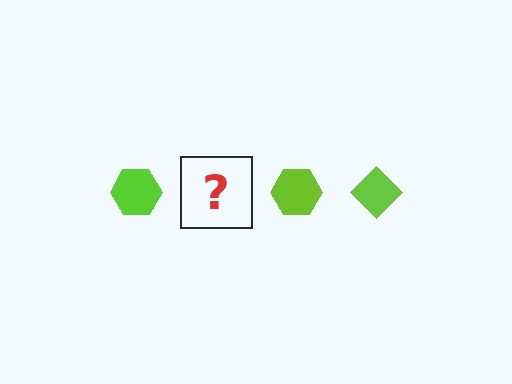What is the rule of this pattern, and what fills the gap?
The rule is that the pattern cycles through hexagon, diamond shapes in lime. The gap should be filled with a lime diamond.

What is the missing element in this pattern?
The missing element is a lime diamond.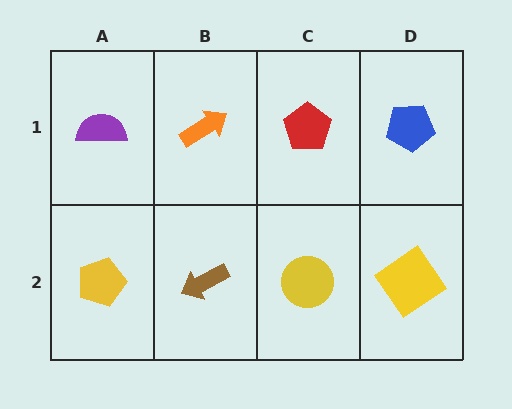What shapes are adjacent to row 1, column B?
A brown arrow (row 2, column B), a purple semicircle (row 1, column A), a red pentagon (row 1, column C).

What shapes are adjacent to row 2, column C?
A red pentagon (row 1, column C), a brown arrow (row 2, column B), a yellow diamond (row 2, column D).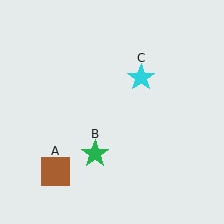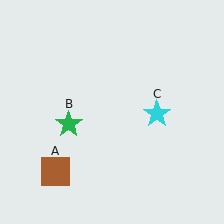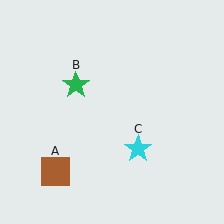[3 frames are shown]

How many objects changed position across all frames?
2 objects changed position: green star (object B), cyan star (object C).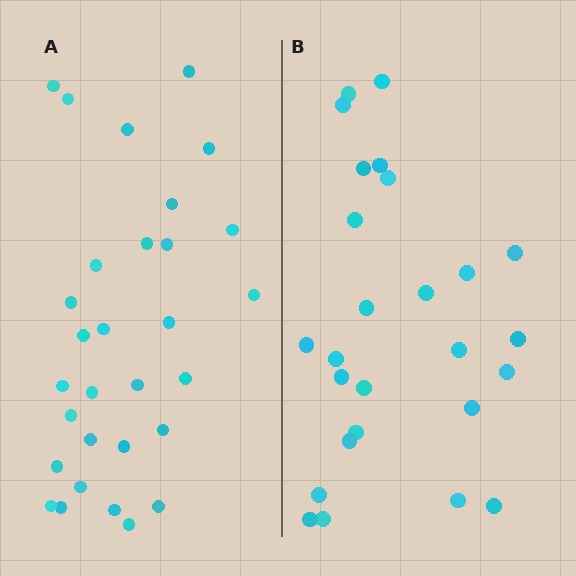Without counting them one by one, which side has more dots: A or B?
Region A (the left region) has more dots.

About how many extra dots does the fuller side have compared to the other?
Region A has about 4 more dots than region B.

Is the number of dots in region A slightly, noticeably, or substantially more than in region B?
Region A has only slightly more — the two regions are fairly close. The ratio is roughly 1.2 to 1.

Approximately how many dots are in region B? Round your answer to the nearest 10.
About 30 dots. (The exact count is 26, which rounds to 30.)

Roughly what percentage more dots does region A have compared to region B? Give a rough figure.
About 15% more.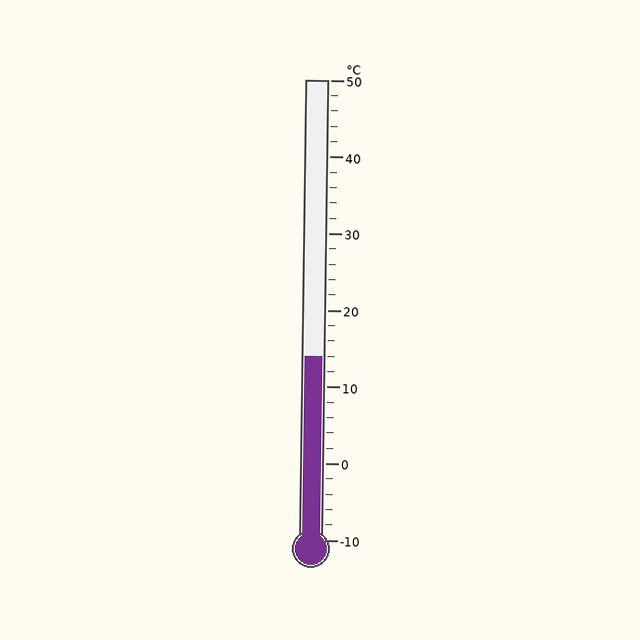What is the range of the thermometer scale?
The thermometer scale ranges from -10°C to 50°C.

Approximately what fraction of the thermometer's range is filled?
The thermometer is filled to approximately 40% of its range.